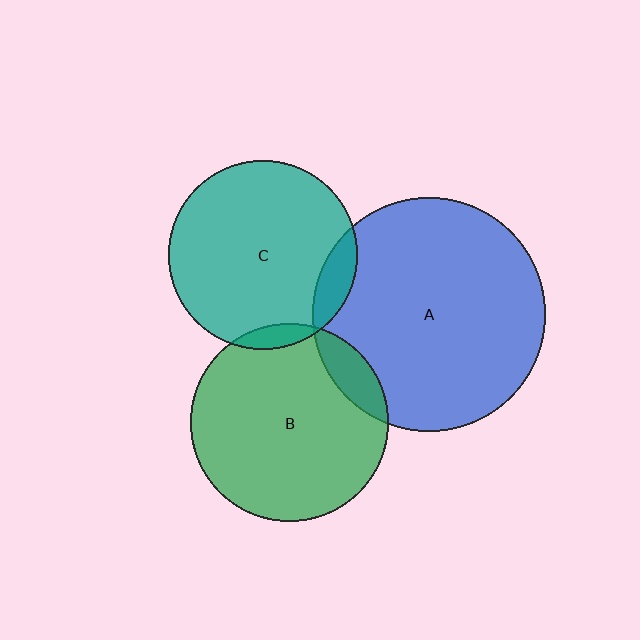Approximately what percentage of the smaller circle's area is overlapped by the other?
Approximately 10%.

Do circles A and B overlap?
Yes.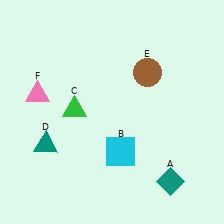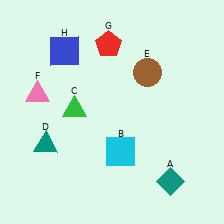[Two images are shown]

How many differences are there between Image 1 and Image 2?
There are 2 differences between the two images.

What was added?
A red pentagon (G), a blue square (H) were added in Image 2.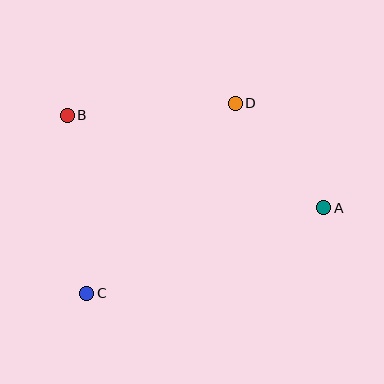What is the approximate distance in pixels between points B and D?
The distance between B and D is approximately 168 pixels.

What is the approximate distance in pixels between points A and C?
The distance between A and C is approximately 251 pixels.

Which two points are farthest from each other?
Points A and B are farthest from each other.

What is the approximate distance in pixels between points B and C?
The distance between B and C is approximately 179 pixels.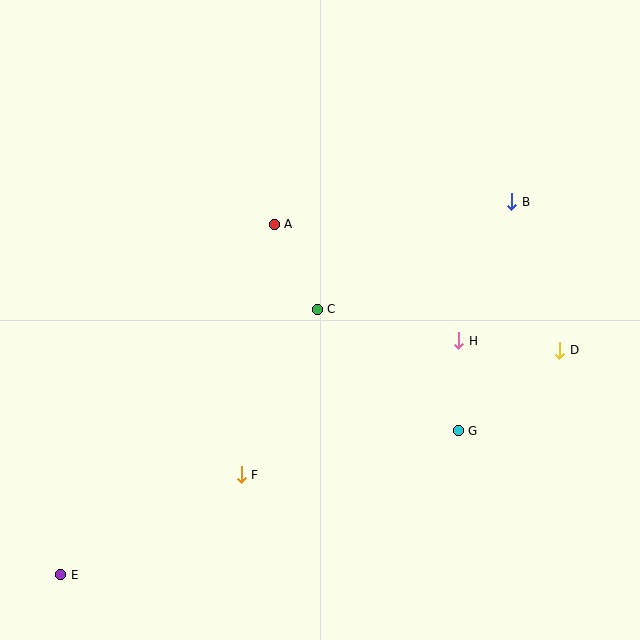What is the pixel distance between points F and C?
The distance between F and C is 182 pixels.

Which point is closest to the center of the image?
Point C at (317, 309) is closest to the center.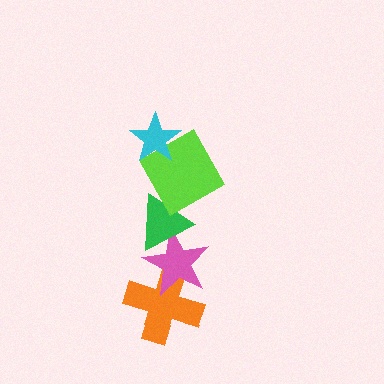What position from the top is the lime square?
The lime square is 2nd from the top.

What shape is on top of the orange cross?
The pink star is on top of the orange cross.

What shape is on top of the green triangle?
The lime square is on top of the green triangle.